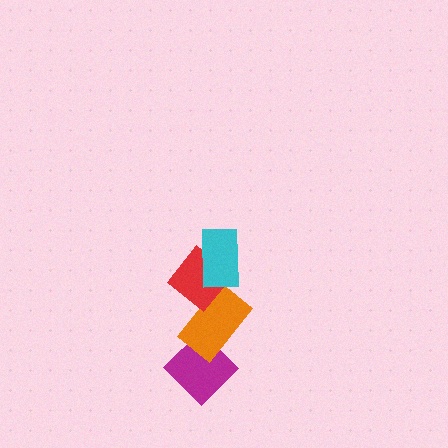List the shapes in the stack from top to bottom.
From top to bottom: the cyan rectangle, the red diamond, the orange rectangle, the magenta diamond.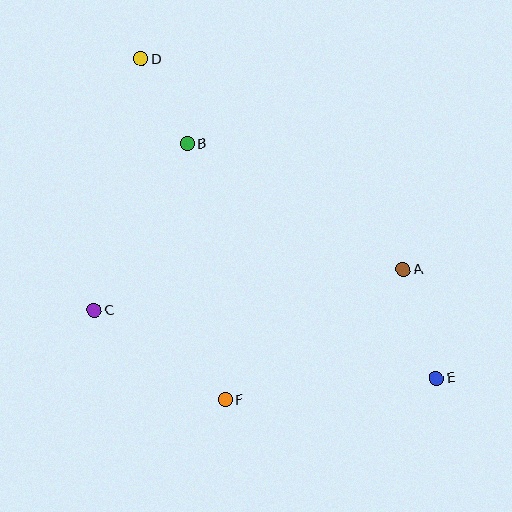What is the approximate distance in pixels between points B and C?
The distance between B and C is approximately 191 pixels.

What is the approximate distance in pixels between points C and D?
The distance between C and D is approximately 256 pixels.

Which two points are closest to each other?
Points B and D are closest to each other.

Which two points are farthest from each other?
Points D and E are farthest from each other.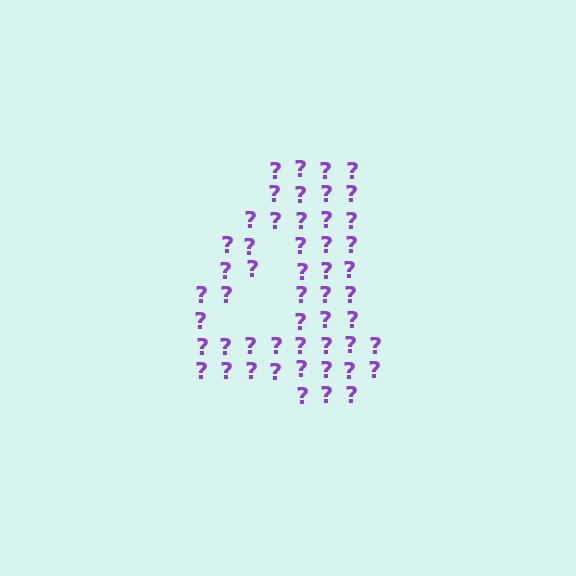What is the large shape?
The large shape is the digit 4.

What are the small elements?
The small elements are question marks.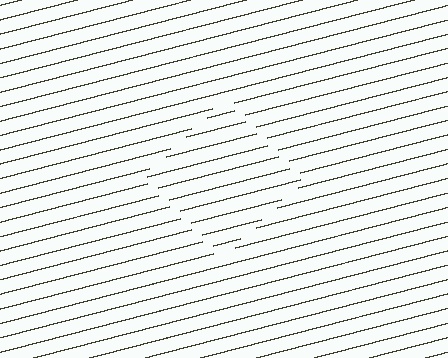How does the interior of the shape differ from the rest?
The interior of the shape contains the same grating, shifted by half a period — the contour is defined by the phase discontinuity where line-ends from the inner and outer gratings abut.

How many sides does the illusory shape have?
4 sides — the line-ends trace a square.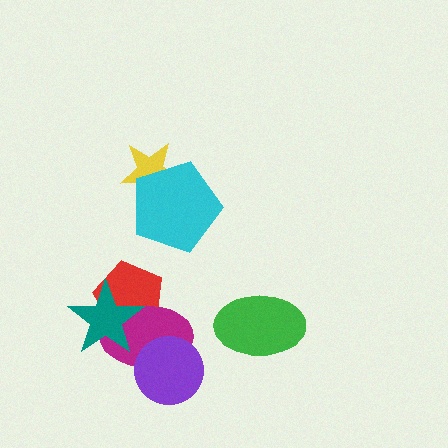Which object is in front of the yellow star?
The cyan pentagon is in front of the yellow star.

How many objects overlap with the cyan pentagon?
1 object overlaps with the cyan pentagon.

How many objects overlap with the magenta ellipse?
3 objects overlap with the magenta ellipse.